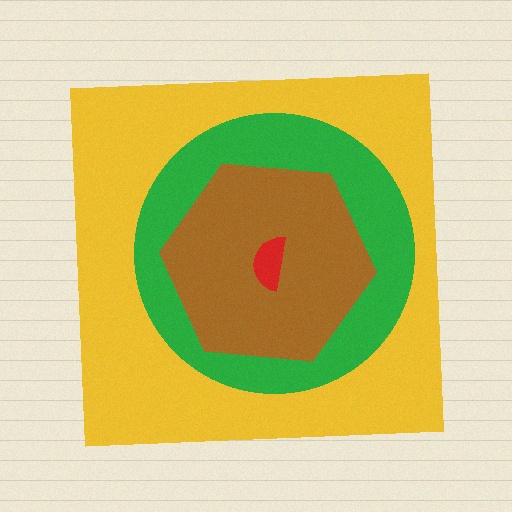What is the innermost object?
The red semicircle.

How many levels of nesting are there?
4.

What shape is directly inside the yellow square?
The green circle.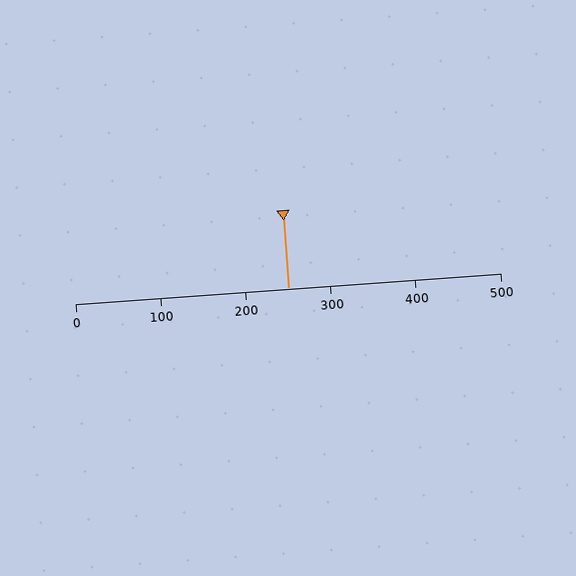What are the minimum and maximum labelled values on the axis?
The axis runs from 0 to 500.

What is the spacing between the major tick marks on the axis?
The major ticks are spaced 100 apart.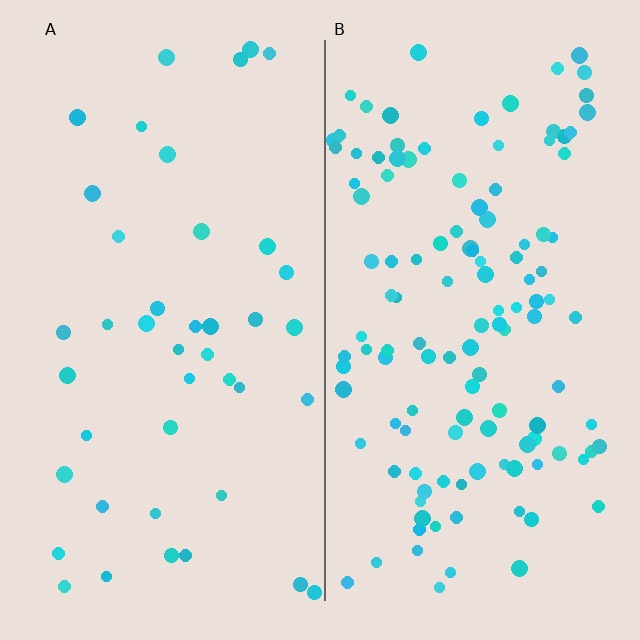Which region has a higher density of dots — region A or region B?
B (the right).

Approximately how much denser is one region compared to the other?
Approximately 2.9× — region B over region A.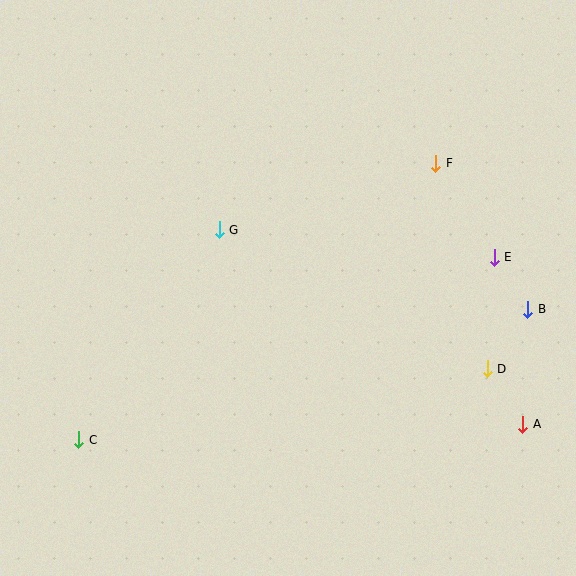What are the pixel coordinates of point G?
Point G is at (219, 230).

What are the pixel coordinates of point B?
Point B is at (528, 309).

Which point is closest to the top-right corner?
Point F is closest to the top-right corner.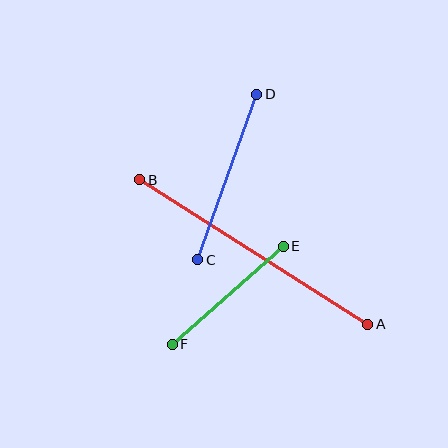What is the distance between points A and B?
The distance is approximately 270 pixels.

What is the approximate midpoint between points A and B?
The midpoint is at approximately (254, 252) pixels.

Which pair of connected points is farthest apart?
Points A and B are farthest apart.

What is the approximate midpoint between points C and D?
The midpoint is at approximately (227, 177) pixels.